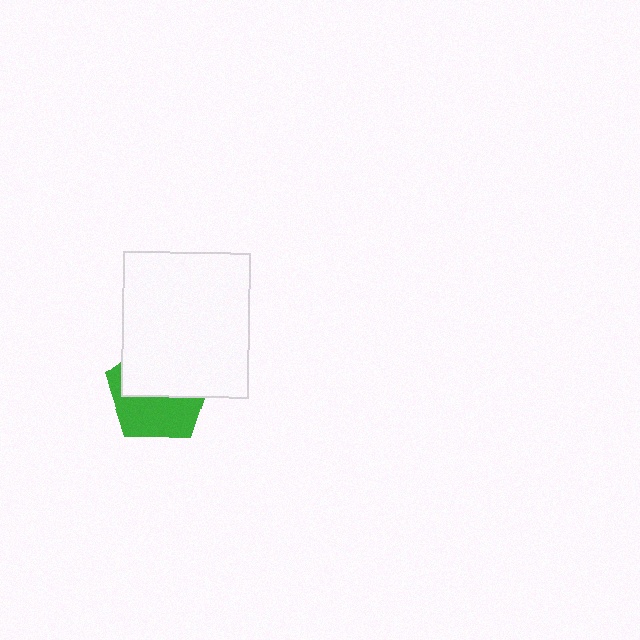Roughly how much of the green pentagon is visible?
About half of it is visible (roughly 47%).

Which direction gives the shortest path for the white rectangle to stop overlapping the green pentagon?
Moving up gives the shortest separation.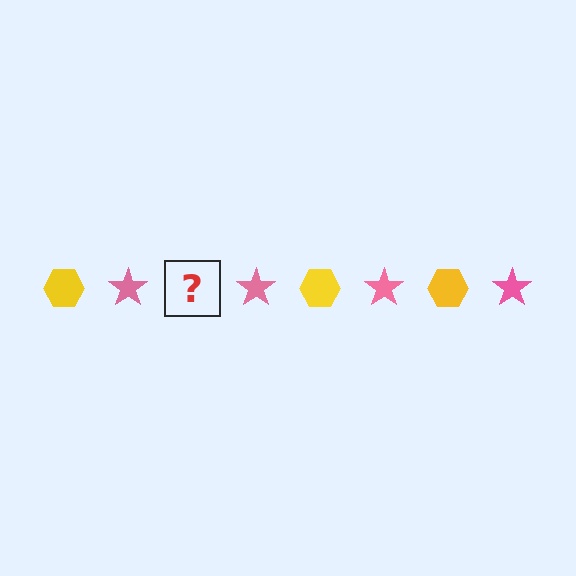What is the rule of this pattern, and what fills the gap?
The rule is that the pattern alternates between yellow hexagon and pink star. The gap should be filled with a yellow hexagon.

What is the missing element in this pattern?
The missing element is a yellow hexagon.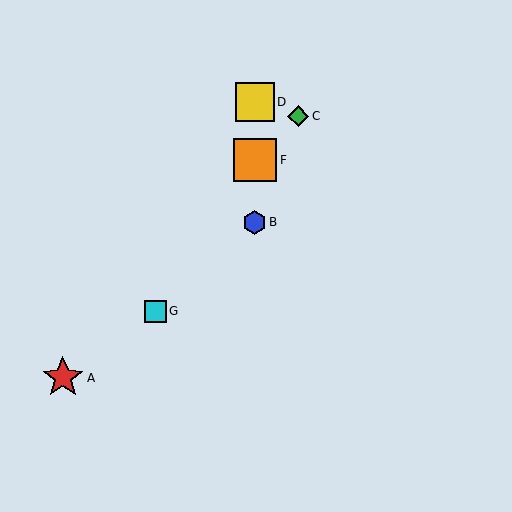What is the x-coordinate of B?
Object B is at x≈255.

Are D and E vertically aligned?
Yes, both are at x≈255.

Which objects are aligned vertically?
Objects B, D, E, F are aligned vertically.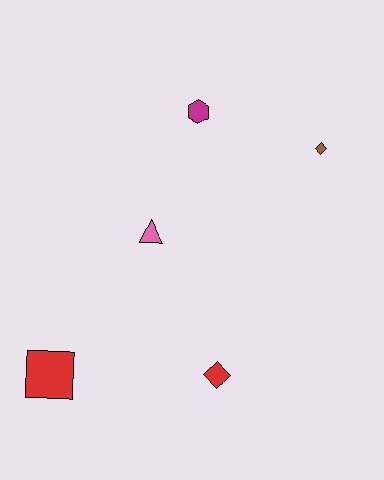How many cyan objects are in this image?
There are no cyan objects.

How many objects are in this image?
There are 5 objects.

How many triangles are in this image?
There is 1 triangle.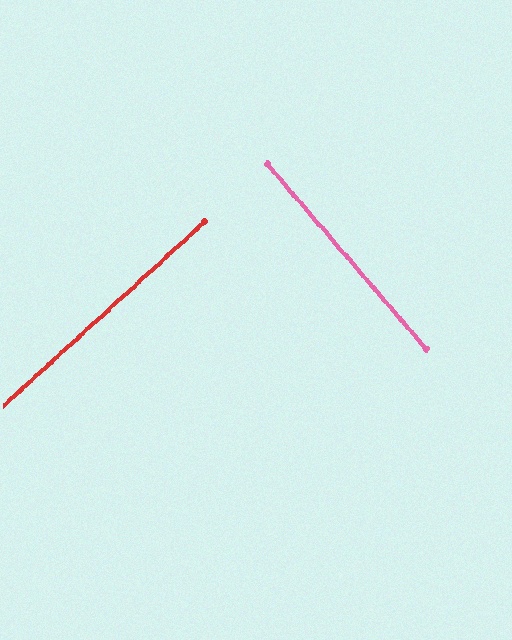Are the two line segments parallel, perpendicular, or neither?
Perpendicular — they meet at approximately 88°.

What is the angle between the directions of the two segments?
Approximately 88 degrees.